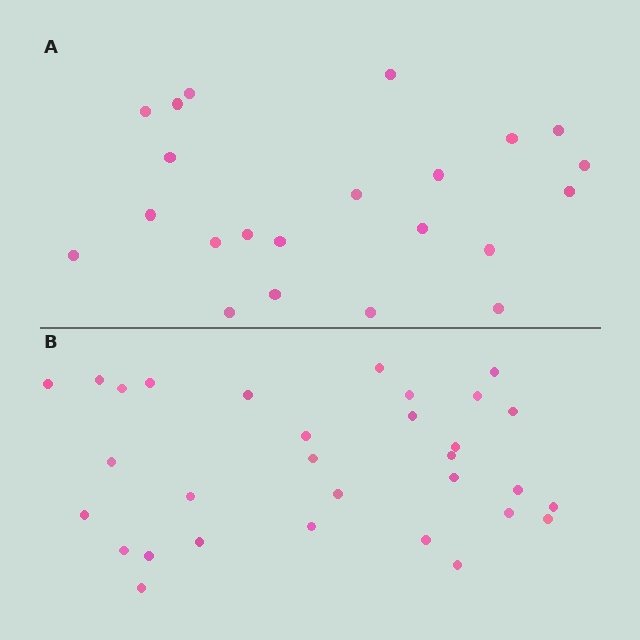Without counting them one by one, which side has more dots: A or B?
Region B (the bottom region) has more dots.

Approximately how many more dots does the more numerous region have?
Region B has roughly 8 or so more dots than region A.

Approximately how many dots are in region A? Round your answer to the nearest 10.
About 20 dots. (The exact count is 22, which rounds to 20.)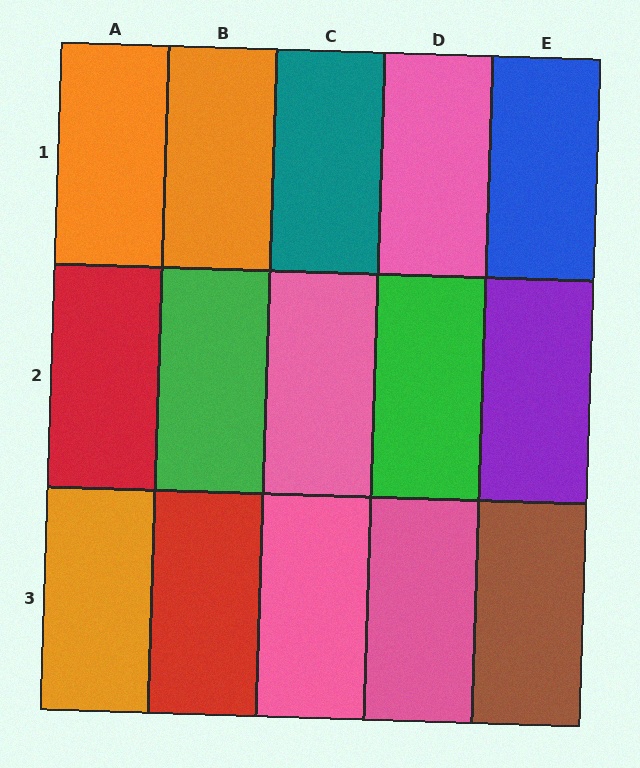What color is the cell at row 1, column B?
Orange.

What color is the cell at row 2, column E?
Purple.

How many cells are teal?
1 cell is teal.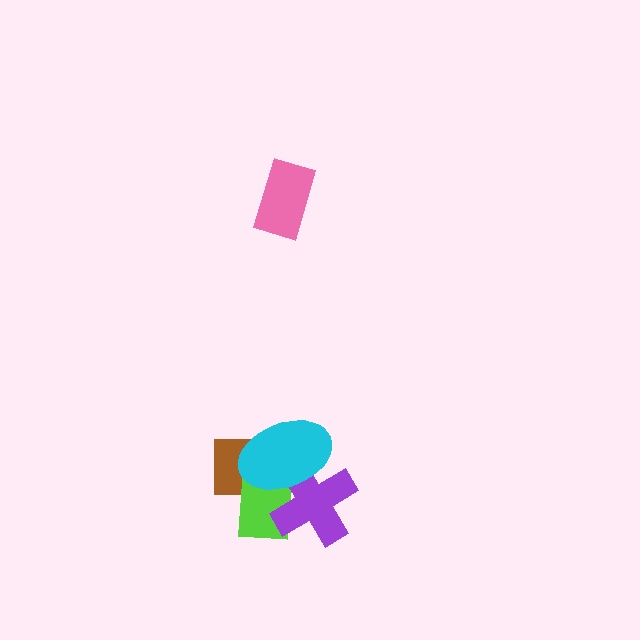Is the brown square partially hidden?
Yes, it is partially covered by another shape.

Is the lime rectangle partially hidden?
Yes, it is partially covered by another shape.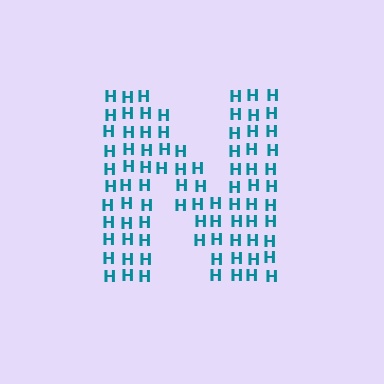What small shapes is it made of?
It is made of small letter H's.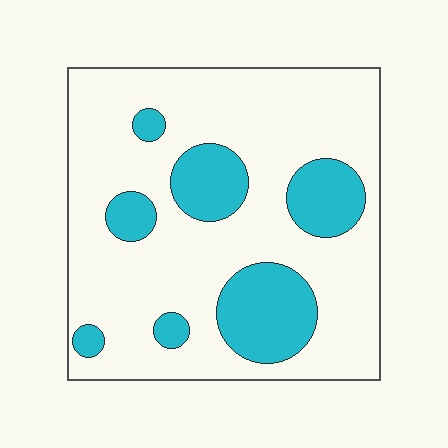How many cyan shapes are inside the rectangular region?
7.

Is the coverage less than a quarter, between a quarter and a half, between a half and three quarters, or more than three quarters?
Less than a quarter.